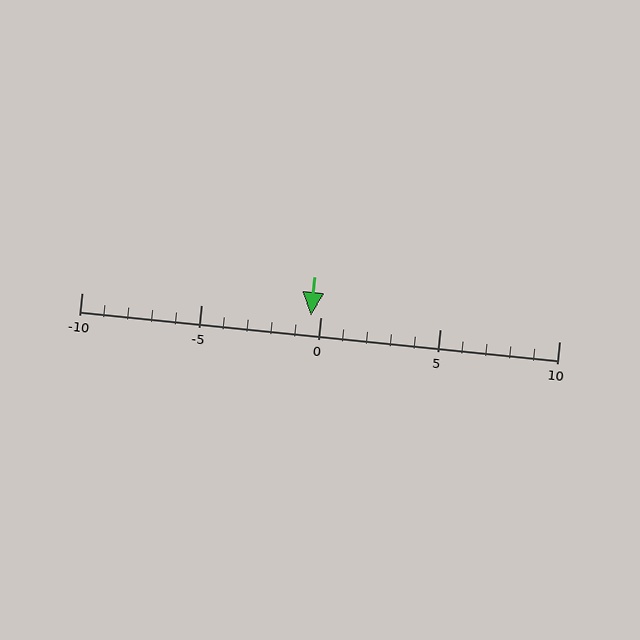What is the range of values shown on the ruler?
The ruler shows values from -10 to 10.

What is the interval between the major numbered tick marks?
The major tick marks are spaced 5 units apart.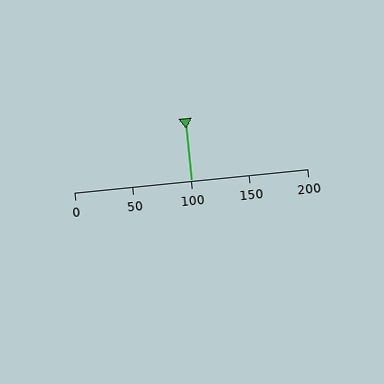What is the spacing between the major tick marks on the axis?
The major ticks are spaced 50 apart.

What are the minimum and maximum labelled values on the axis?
The axis runs from 0 to 200.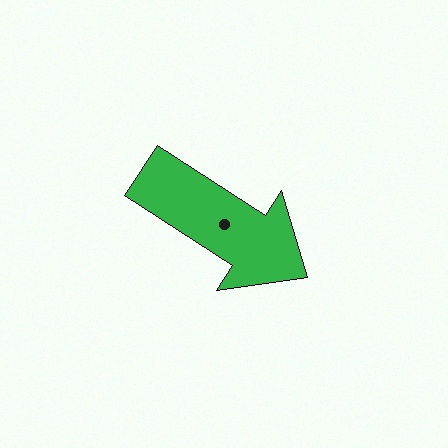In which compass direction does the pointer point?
Southeast.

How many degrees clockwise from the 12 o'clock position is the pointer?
Approximately 123 degrees.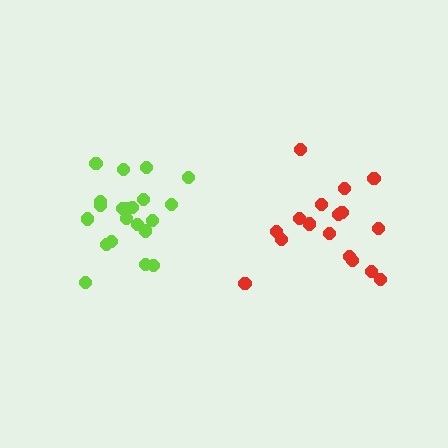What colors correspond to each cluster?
The clusters are colored: red, lime.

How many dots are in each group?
Group 1: 17 dots, Group 2: 21 dots (38 total).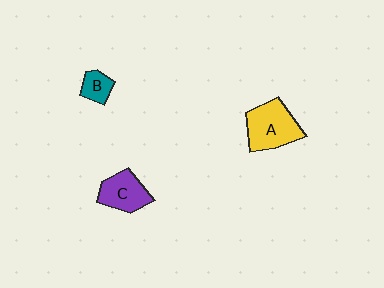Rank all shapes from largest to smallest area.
From largest to smallest: A (yellow), C (purple), B (teal).